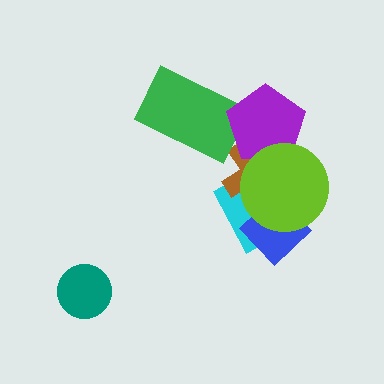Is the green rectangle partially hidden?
Yes, it is partially covered by another shape.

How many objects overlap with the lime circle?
4 objects overlap with the lime circle.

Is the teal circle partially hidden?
No, no other shape covers it.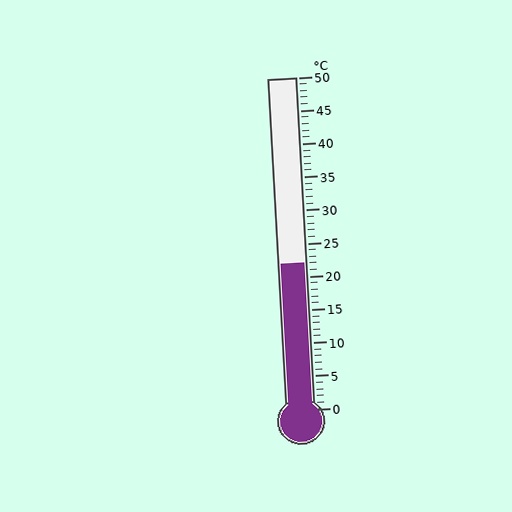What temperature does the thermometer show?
The thermometer shows approximately 22°C.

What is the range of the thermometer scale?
The thermometer scale ranges from 0°C to 50°C.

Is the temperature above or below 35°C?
The temperature is below 35°C.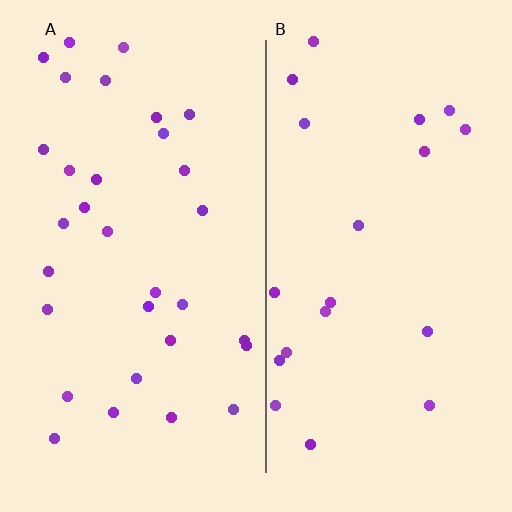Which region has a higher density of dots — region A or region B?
A (the left).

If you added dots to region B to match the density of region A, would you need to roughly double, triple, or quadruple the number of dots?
Approximately double.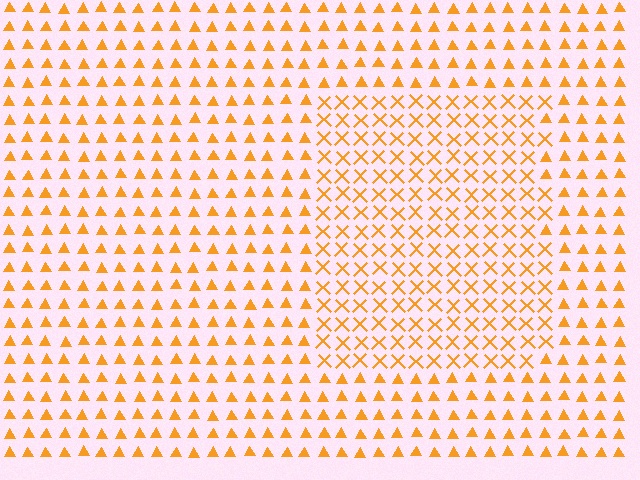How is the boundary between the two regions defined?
The boundary is defined by a change in element shape: X marks inside vs. triangles outside. All elements share the same color and spacing.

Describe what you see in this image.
The image is filled with small orange elements arranged in a uniform grid. A rectangle-shaped region contains X marks, while the surrounding area contains triangles. The boundary is defined purely by the change in element shape.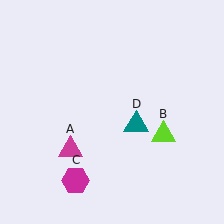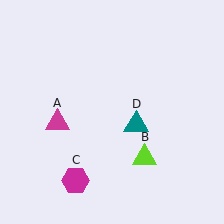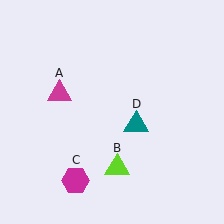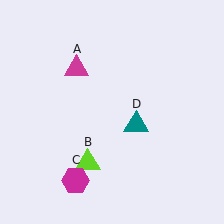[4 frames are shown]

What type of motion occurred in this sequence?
The magenta triangle (object A), lime triangle (object B) rotated clockwise around the center of the scene.